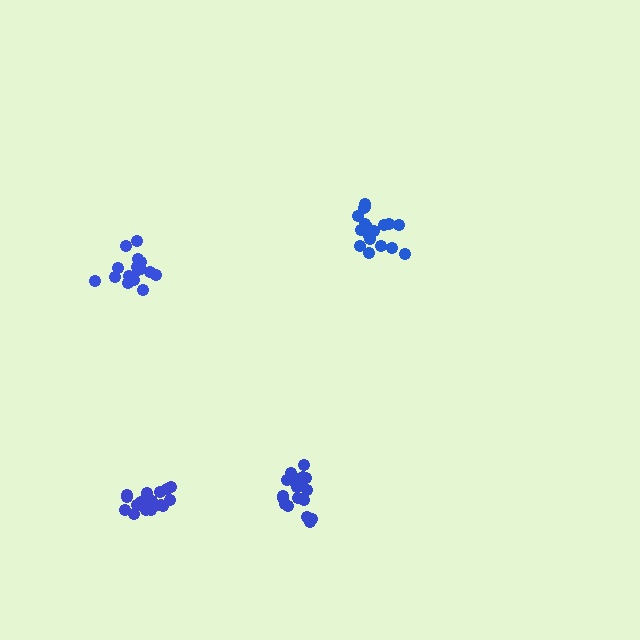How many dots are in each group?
Group 1: 16 dots, Group 2: 18 dots, Group 3: 19 dots, Group 4: 20 dots (73 total).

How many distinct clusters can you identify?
There are 4 distinct clusters.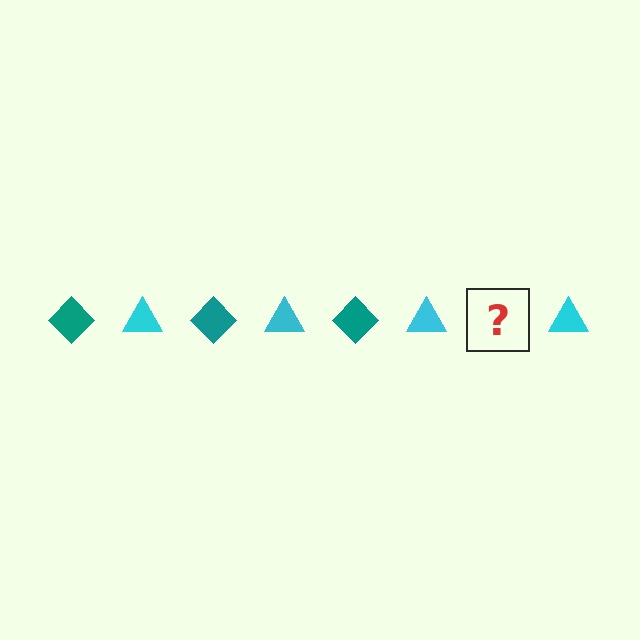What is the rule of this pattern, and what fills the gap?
The rule is that the pattern alternates between teal diamond and cyan triangle. The gap should be filled with a teal diamond.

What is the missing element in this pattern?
The missing element is a teal diamond.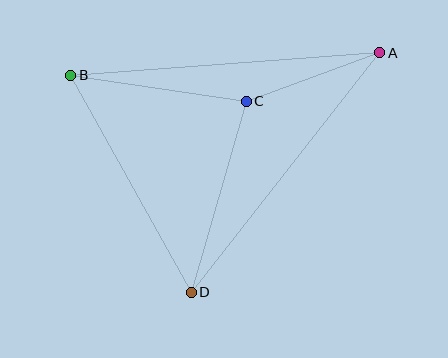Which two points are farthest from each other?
Points A and B are farthest from each other.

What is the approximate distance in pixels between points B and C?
The distance between B and C is approximately 177 pixels.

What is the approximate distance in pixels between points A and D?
The distance between A and D is approximately 305 pixels.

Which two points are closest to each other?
Points A and C are closest to each other.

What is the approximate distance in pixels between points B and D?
The distance between B and D is approximately 248 pixels.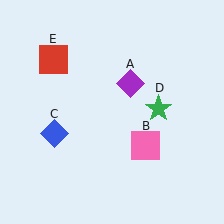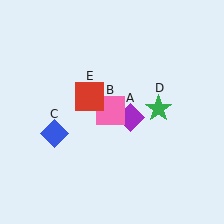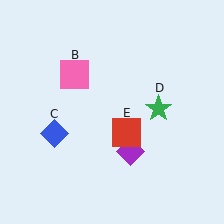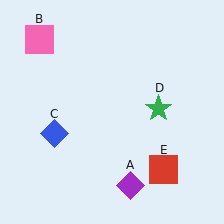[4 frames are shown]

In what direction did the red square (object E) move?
The red square (object E) moved down and to the right.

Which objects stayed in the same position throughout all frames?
Blue diamond (object C) and green star (object D) remained stationary.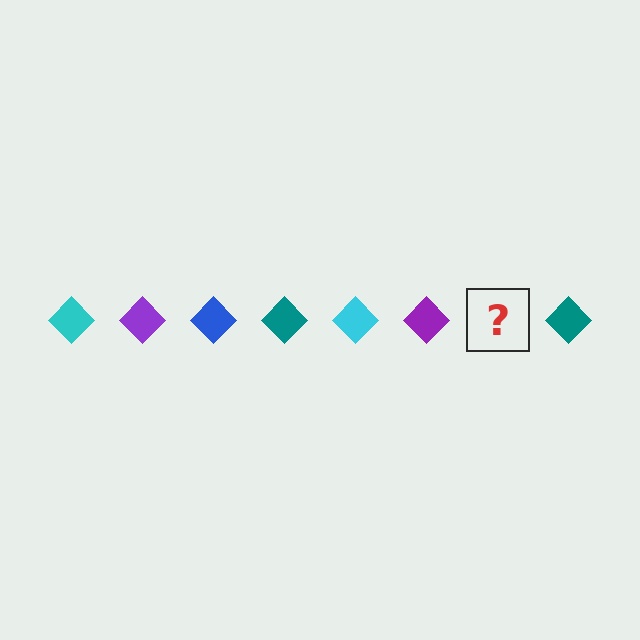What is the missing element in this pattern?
The missing element is a blue diamond.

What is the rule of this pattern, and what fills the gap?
The rule is that the pattern cycles through cyan, purple, blue, teal diamonds. The gap should be filled with a blue diamond.